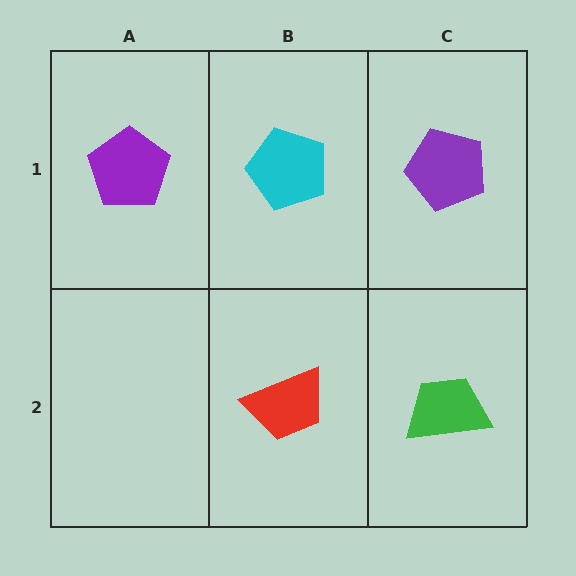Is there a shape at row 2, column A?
No, that cell is empty.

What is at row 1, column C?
A purple pentagon.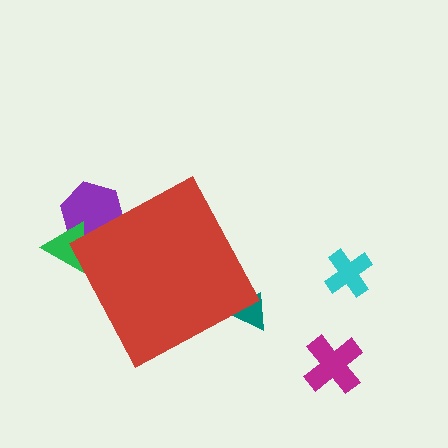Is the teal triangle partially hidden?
Yes, the teal triangle is partially hidden behind the red diamond.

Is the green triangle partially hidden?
Yes, the green triangle is partially hidden behind the red diamond.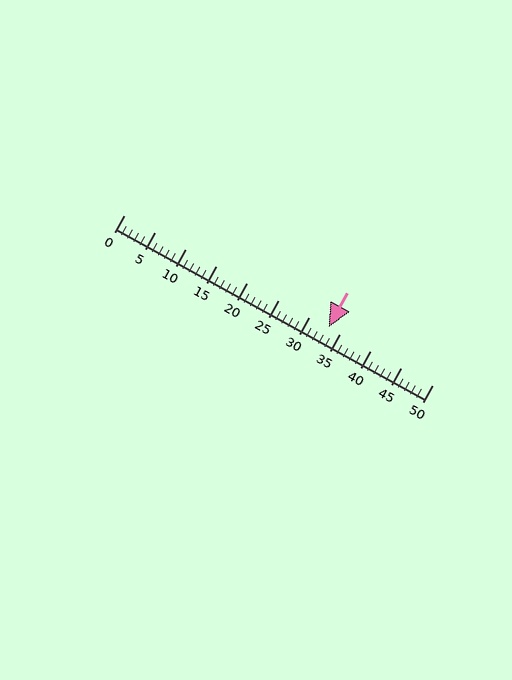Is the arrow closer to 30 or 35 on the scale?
The arrow is closer to 35.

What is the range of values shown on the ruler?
The ruler shows values from 0 to 50.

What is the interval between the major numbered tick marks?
The major tick marks are spaced 5 units apart.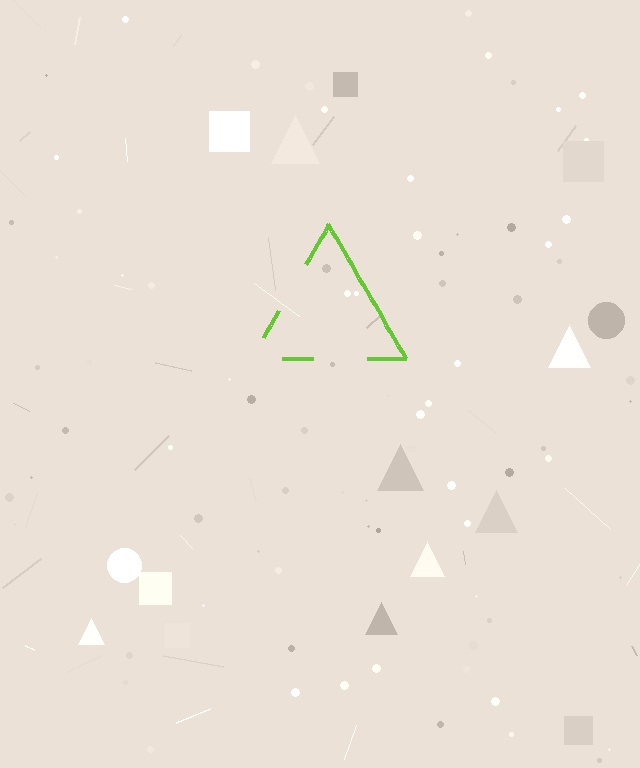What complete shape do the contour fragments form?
The contour fragments form a triangle.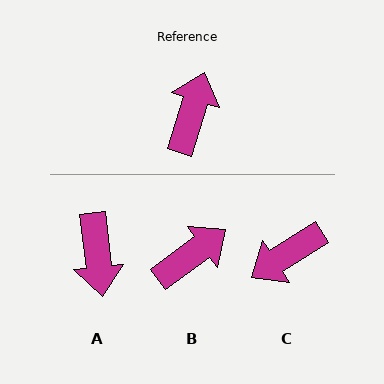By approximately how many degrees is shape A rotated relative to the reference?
Approximately 156 degrees clockwise.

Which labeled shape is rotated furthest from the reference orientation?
A, about 156 degrees away.